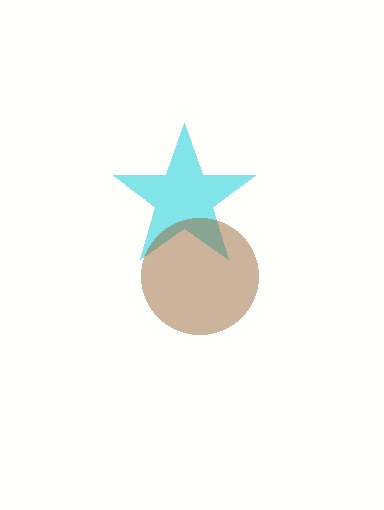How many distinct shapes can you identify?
There are 2 distinct shapes: a cyan star, a brown circle.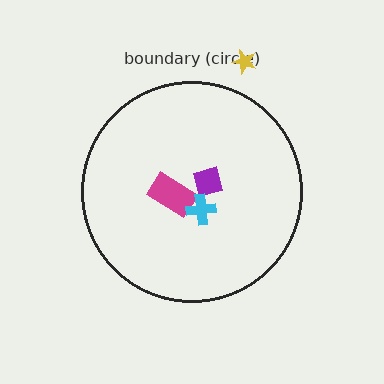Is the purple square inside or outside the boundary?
Inside.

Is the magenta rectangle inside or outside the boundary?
Inside.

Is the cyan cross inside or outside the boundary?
Inside.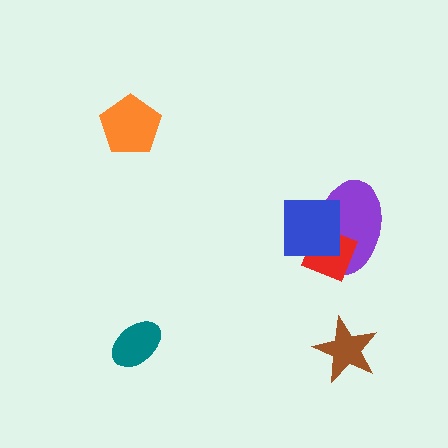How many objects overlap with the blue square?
2 objects overlap with the blue square.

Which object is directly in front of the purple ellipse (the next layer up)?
The red diamond is directly in front of the purple ellipse.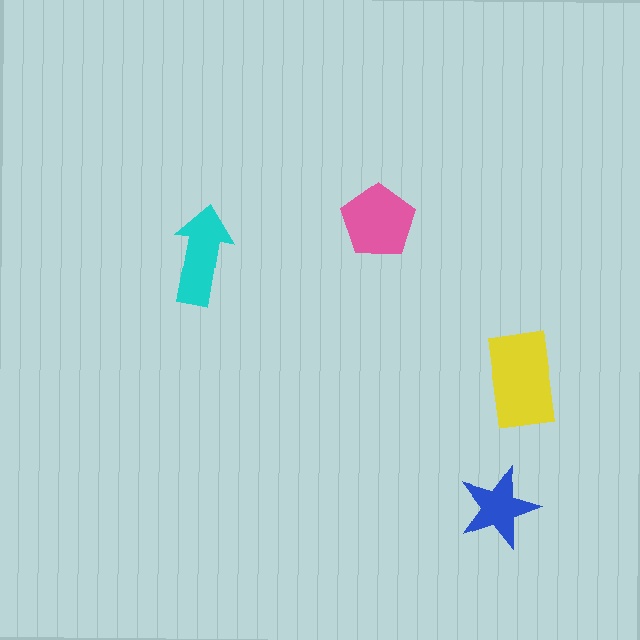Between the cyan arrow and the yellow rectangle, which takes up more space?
The yellow rectangle.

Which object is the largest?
The yellow rectangle.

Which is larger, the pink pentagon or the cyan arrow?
The pink pentagon.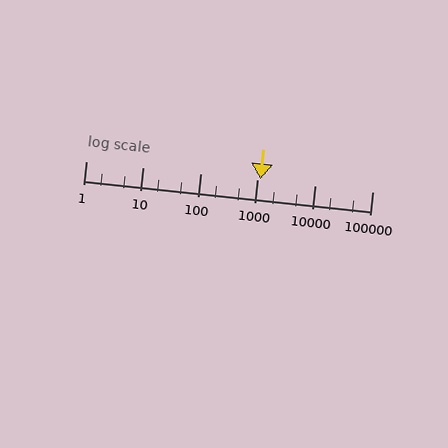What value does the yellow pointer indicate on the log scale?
The pointer indicates approximately 1100.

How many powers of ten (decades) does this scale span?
The scale spans 5 decades, from 1 to 100000.